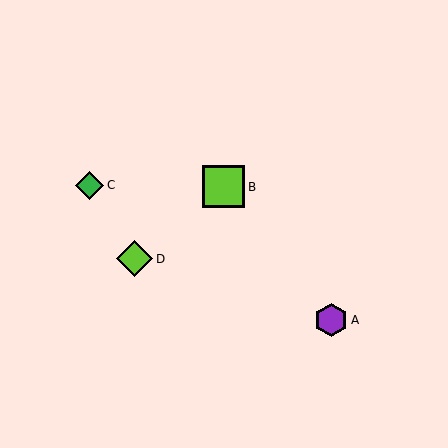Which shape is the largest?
The lime square (labeled B) is the largest.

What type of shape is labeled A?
Shape A is a purple hexagon.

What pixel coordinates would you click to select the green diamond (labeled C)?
Click at (90, 185) to select the green diamond C.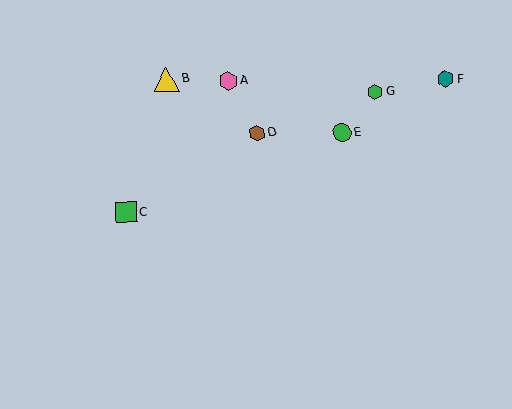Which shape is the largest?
The yellow triangle (labeled B) is the largest.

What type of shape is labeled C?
Shape C is a green square.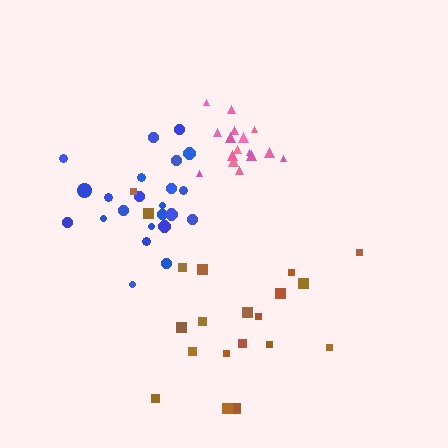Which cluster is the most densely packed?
Pink.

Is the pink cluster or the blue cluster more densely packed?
Pink.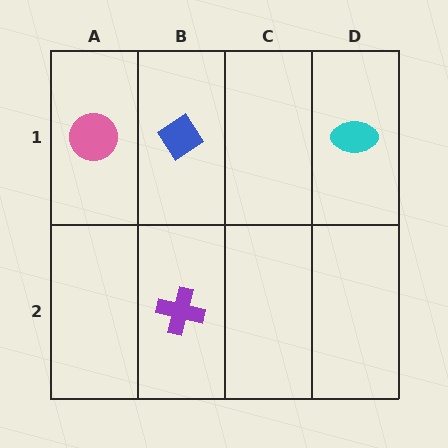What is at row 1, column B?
A blue diamond.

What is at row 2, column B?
A purple cross.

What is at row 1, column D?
A cyan ellipse.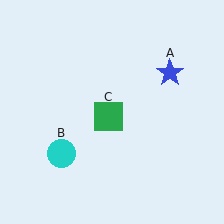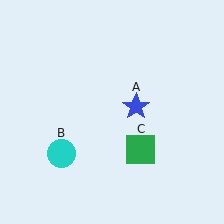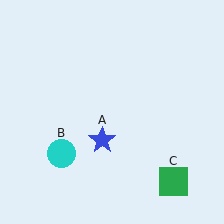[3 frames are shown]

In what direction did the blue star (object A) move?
The blue star (object A) moved down and to the left.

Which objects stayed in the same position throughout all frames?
Cyan circle (object B) remained stationary.